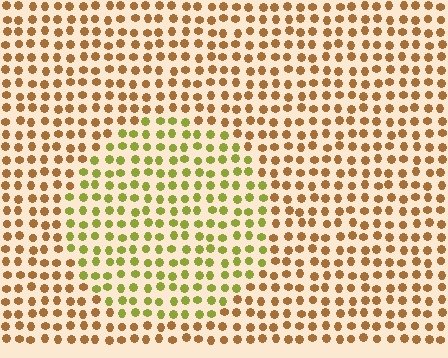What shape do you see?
I see a circle.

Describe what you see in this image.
The image is filled with small brown elements in a uniform arrangement. A circle-shaped region is visible where the elements are tinted to a slightly different hue, forming a subtle color boundary.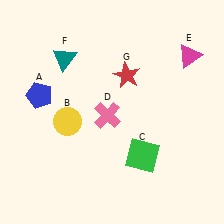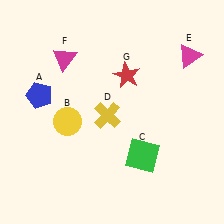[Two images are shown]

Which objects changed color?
D changed from pink to yellow. F changed from teal to magenta.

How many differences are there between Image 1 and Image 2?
There are 2 differences between the two images.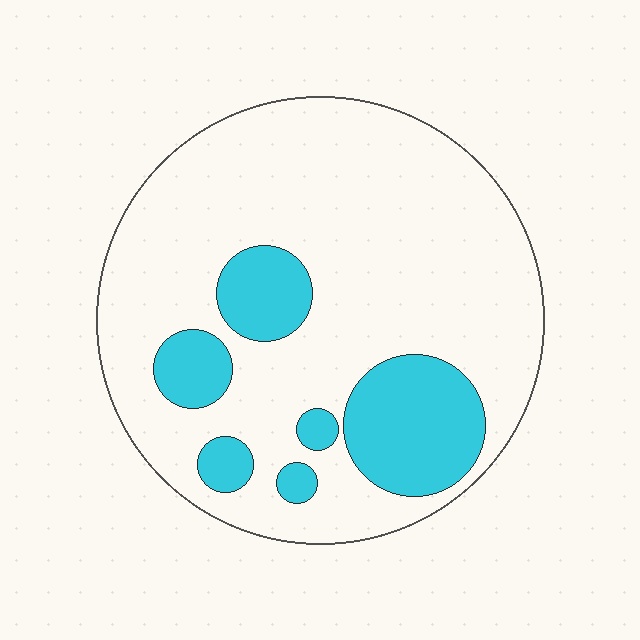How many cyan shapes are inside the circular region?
6.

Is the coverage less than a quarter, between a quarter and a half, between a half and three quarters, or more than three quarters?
Less than a quarter.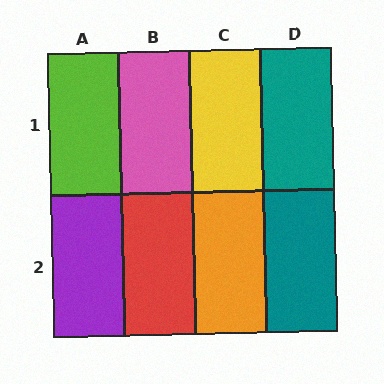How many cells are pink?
1 cell is pink.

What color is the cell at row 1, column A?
Lime.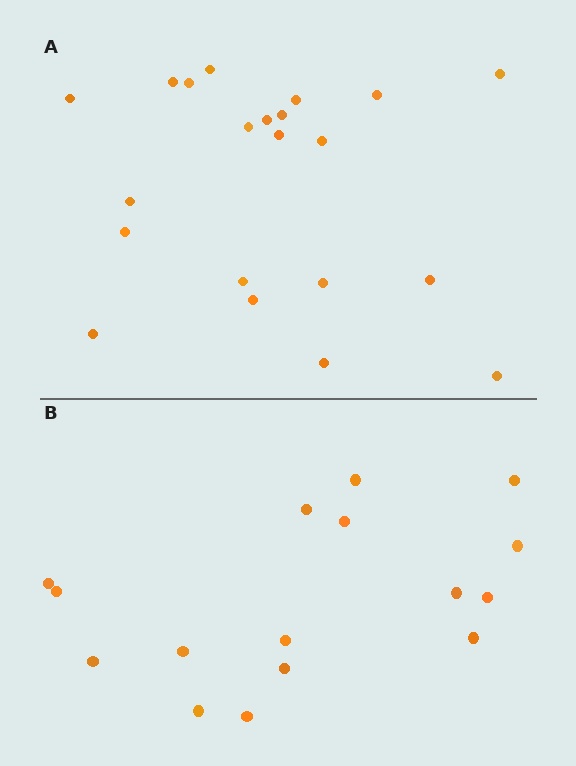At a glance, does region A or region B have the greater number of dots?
Region A (the top region) has more dots.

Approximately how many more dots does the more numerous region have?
Region A has about 5 more dots than region B.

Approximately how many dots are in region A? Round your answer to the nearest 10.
About 20 dots. (The exact count is 21, which rounds to 20.)